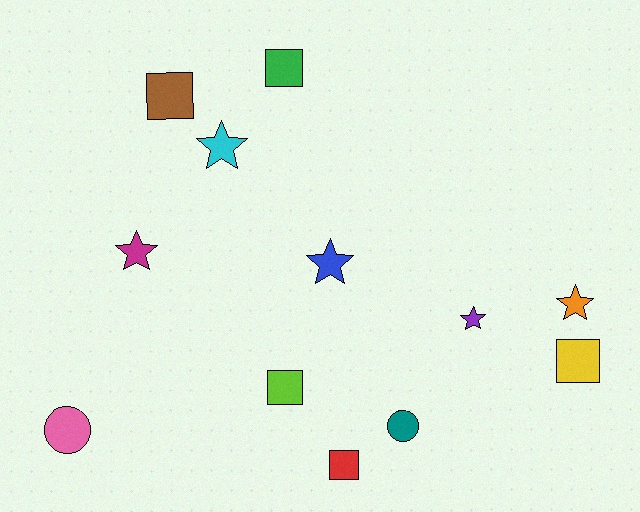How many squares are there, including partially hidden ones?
There are 5 squares.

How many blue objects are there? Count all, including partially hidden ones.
There is 1 blue object.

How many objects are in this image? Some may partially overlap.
There are 12 objects.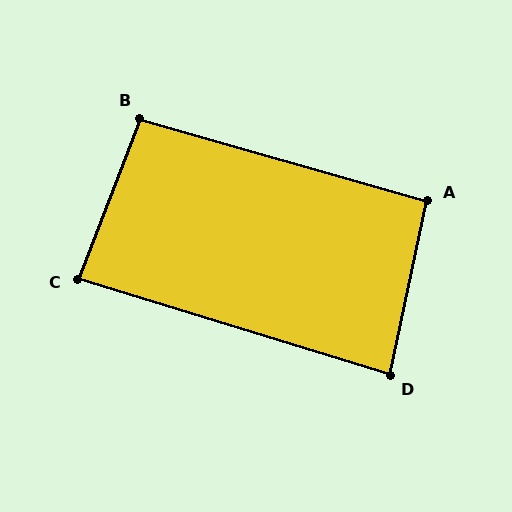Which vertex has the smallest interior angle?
D, at approximately 85 degrees.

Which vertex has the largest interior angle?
B, at approximately 95 degrees.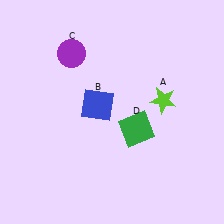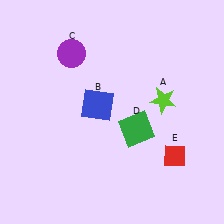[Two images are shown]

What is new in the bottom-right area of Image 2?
A red diamond (E) was added in the bottom-right area of Image 2.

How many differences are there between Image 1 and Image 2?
There is 1 difference between the two images.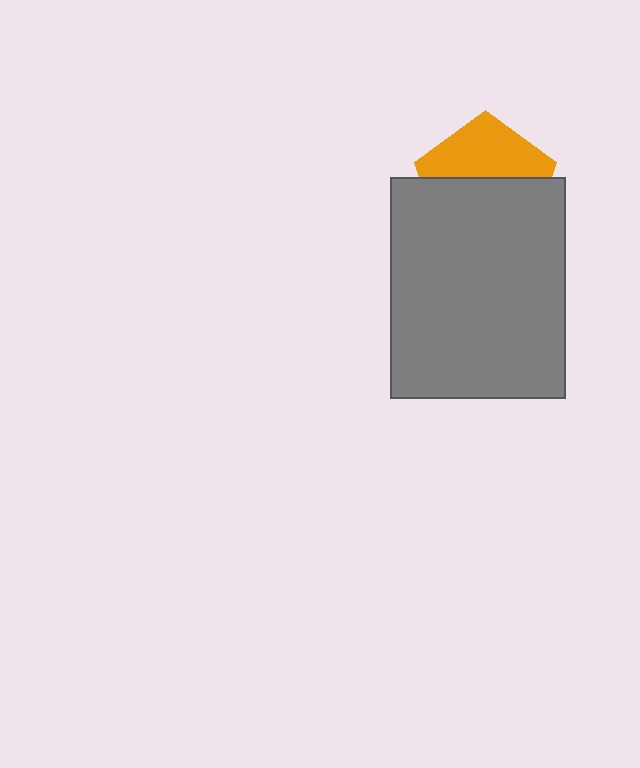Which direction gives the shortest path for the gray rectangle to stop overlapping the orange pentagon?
Moving down gives the shortest separation.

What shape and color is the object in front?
The object in front is a gray rectangle.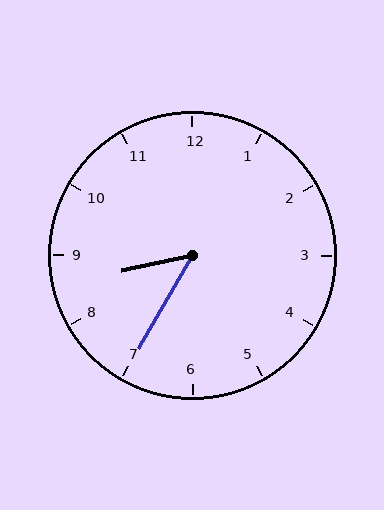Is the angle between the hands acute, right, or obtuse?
It is acute.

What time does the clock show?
8:35.